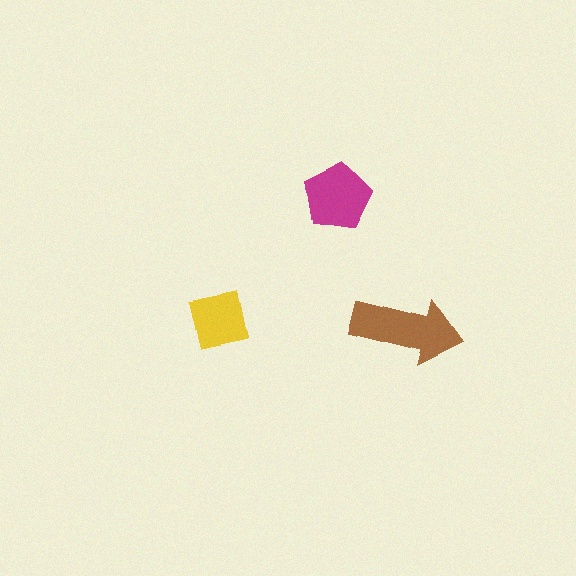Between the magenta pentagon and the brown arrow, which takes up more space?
The brown arrow.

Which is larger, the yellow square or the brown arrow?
The brown arrow.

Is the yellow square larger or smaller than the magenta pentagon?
Smaller.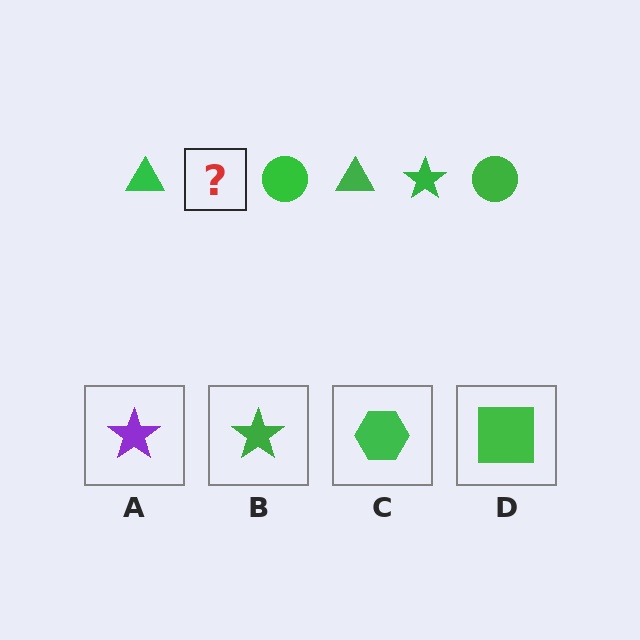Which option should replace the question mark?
Option B.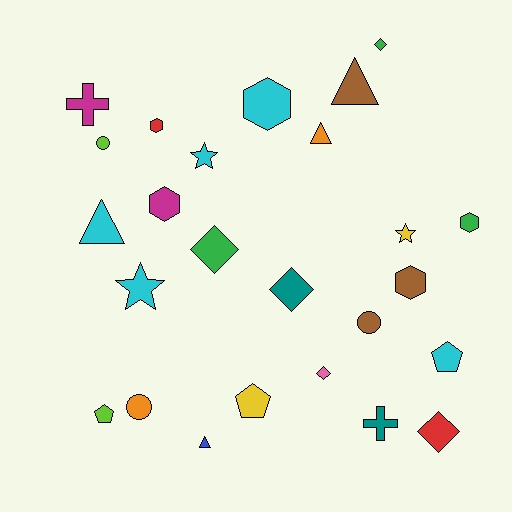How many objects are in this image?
There are 25 objects.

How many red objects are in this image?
There are 2 red objects.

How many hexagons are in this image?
There are 5 hexagons.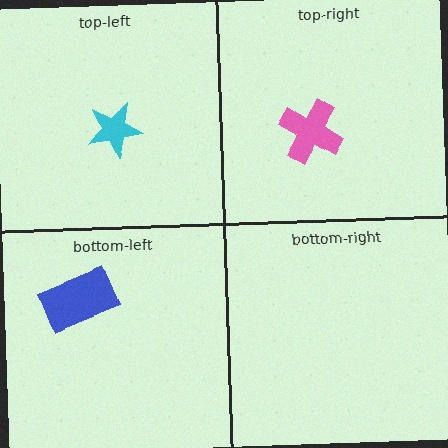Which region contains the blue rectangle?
The bottom-left region.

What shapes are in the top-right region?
The pink cross.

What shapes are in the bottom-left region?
The blue rectangle.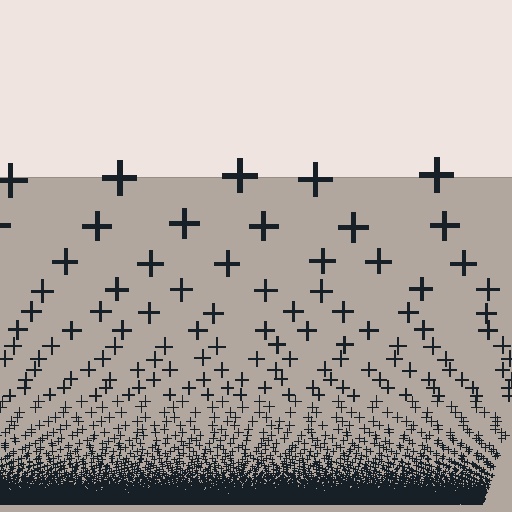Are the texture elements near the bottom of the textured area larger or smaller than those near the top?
Smaller. The gradient is inverted — elements near the bottom are smaller and denser.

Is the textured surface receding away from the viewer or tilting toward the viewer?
The surface appears to tilt toward the viewer. Texture elements get larger and sparser toward the top.